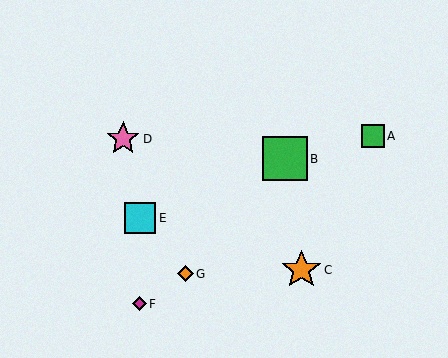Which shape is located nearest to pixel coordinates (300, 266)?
The orange star (labeled C) at (301, 270) is nearest to that location.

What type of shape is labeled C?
Shape C is an orange star.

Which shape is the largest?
The green square (labeled B) is the largest.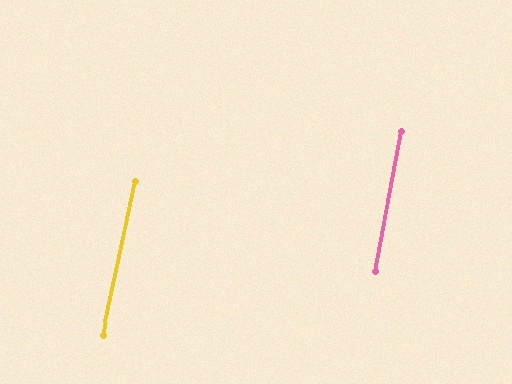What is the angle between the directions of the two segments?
Approximately 2 degrees.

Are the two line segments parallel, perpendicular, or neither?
Parallel — their directions differ by only 1.6°.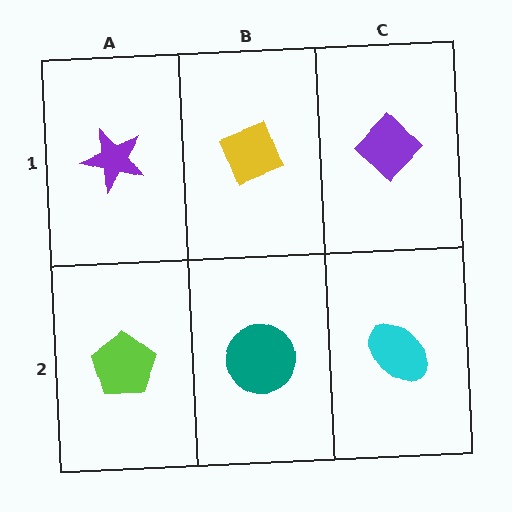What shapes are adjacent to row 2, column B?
A yellow diamond (row 1, column B), a lime pentagon (row 2, column A), a cyan ellipse (row 2, column C).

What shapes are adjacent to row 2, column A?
A purple star (row 1, column A), a teal circle (row 2, column B).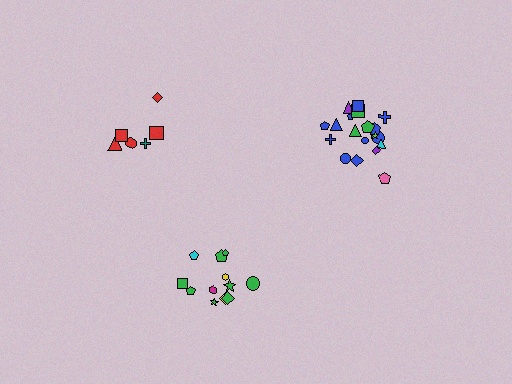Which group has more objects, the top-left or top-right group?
The top-right group.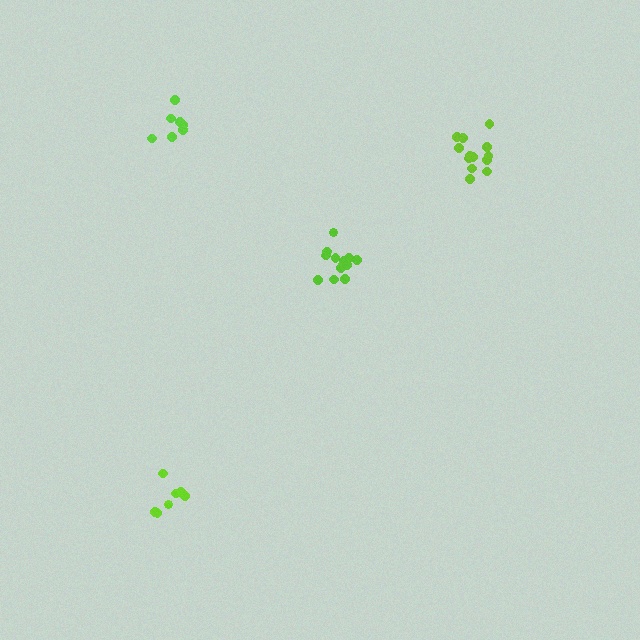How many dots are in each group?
Group 1: 7 dots, Group 2: 7 dots, Group 3: 13 dots, Group 4: 13 dots (40 total).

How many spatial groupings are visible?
There are 4 spatial groupings.